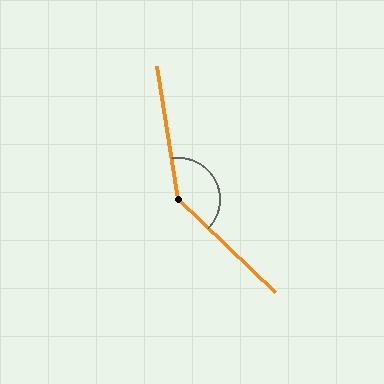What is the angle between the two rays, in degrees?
Approximately 143 degrees.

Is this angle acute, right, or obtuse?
It is obtuse.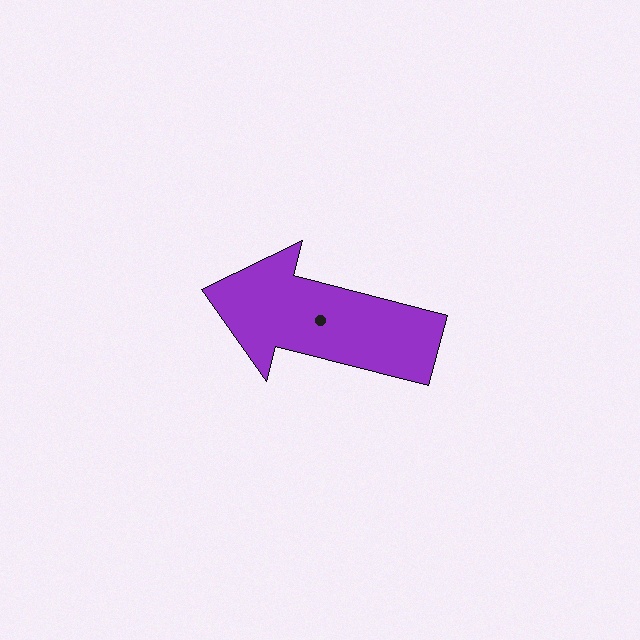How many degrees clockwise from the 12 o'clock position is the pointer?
Approximately 285 degrees.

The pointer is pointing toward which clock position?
Roughly 9 o'clock.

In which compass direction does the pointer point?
West.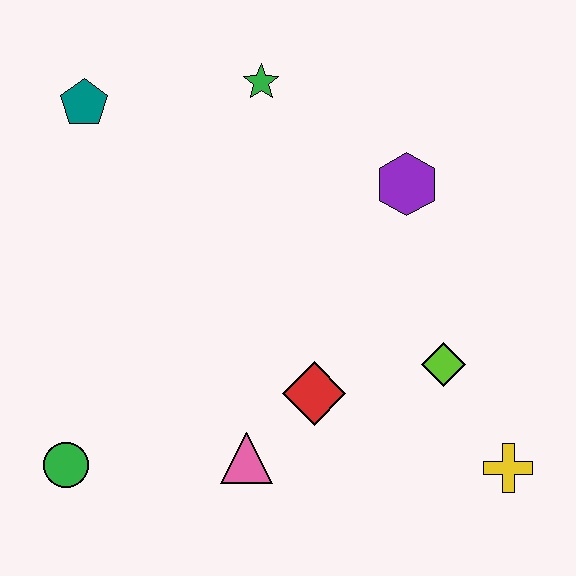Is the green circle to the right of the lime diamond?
No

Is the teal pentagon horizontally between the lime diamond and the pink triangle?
No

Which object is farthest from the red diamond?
The teal pentagon is farthest from the red diamond.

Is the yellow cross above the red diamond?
No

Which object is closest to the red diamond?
The pink triangle is closest to the red diamond.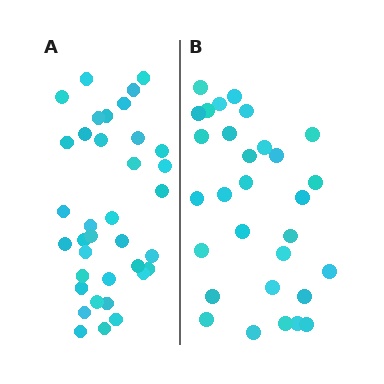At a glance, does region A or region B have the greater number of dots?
Region A (the left region) has more dots.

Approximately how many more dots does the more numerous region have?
Region A has about 6 more dots than region B.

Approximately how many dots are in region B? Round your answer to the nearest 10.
About 30 dots.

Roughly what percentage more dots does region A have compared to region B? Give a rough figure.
About 20% more.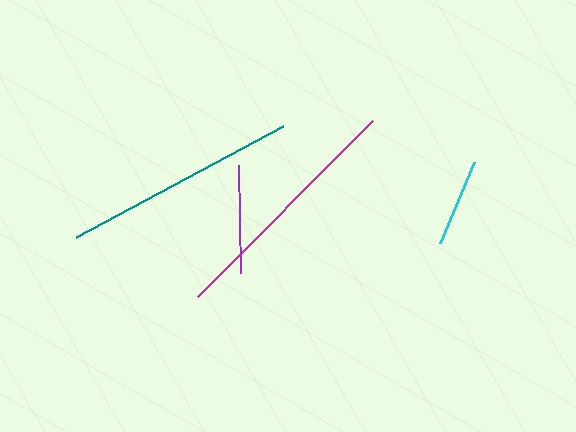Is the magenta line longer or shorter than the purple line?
The magenta line is longer than the purple line.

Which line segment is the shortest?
The cyan line is the shortest at approximately 87 pixels.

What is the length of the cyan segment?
The cyan segment is approximately 87 pixels long.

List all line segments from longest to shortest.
From longest to shortest: magenta, teal, purple, cyan.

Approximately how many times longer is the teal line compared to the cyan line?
The teal line is approximately 2.7 times the length of the cyan line.